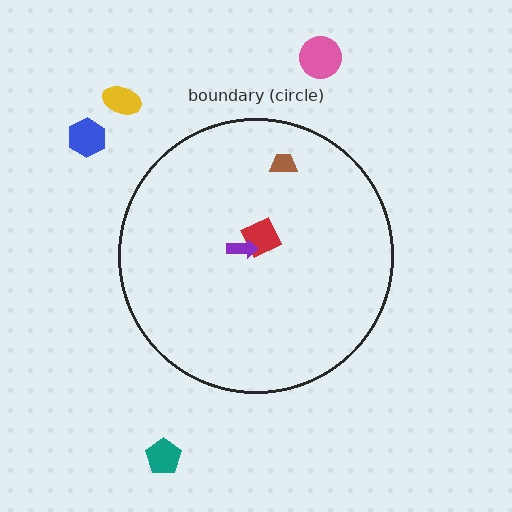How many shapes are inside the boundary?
3 inside, 4 outside.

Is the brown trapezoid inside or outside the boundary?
Inside.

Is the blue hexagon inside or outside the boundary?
Outside.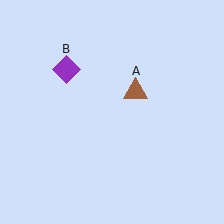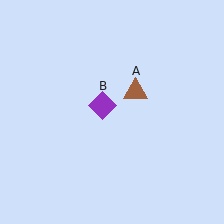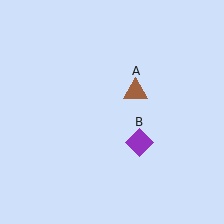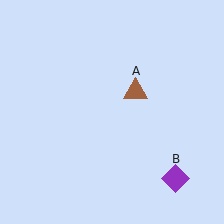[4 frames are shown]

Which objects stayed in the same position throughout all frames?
Brown triangle (object A) remained stationary.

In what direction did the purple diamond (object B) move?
The purple diamond (object B) moved down and to the right.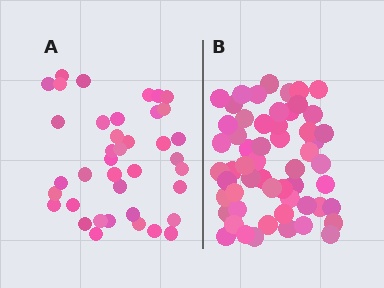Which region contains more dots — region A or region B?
Region B (the right region) has more dots.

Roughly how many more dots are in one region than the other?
Region B has approximately 15 more dots than region A.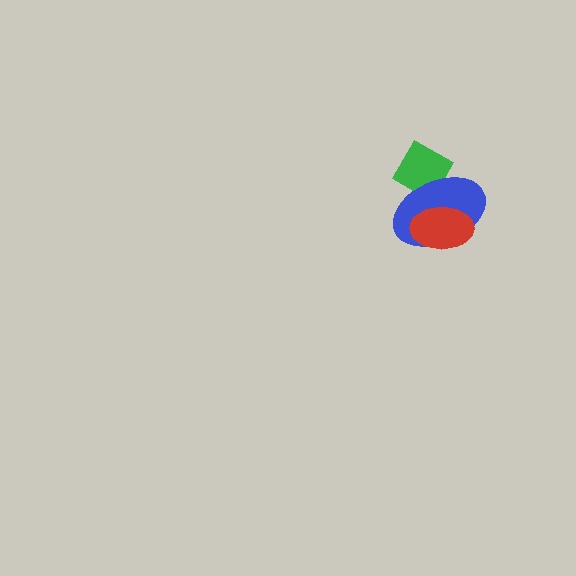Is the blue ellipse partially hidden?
Yes, it is partially covered by another shape.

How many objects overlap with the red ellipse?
1 object overlaps with the red ellipse.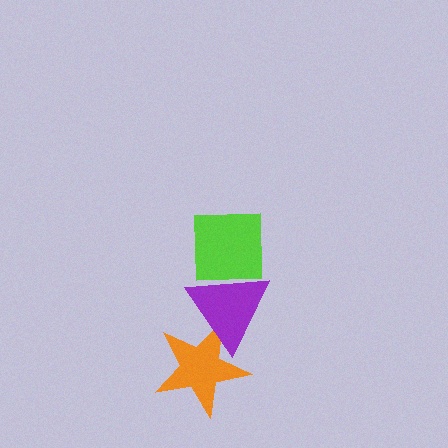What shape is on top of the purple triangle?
The lime square is on top of the purple triangle.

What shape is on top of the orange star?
The purple triangle is on top of the orange star.